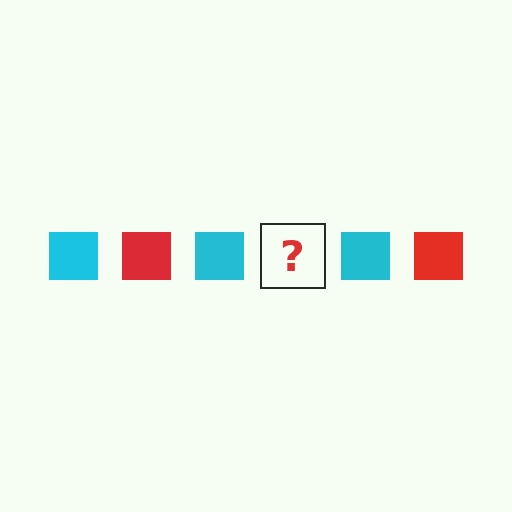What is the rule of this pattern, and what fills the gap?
The rule is that the pattern cycles through cyan, red squares. The gap should be filled with a red square.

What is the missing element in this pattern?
The missing element is a red square.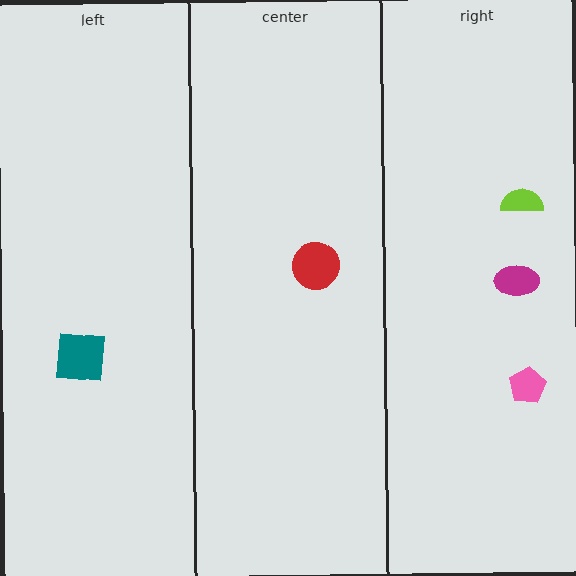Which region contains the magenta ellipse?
The right region.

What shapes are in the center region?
The red circle.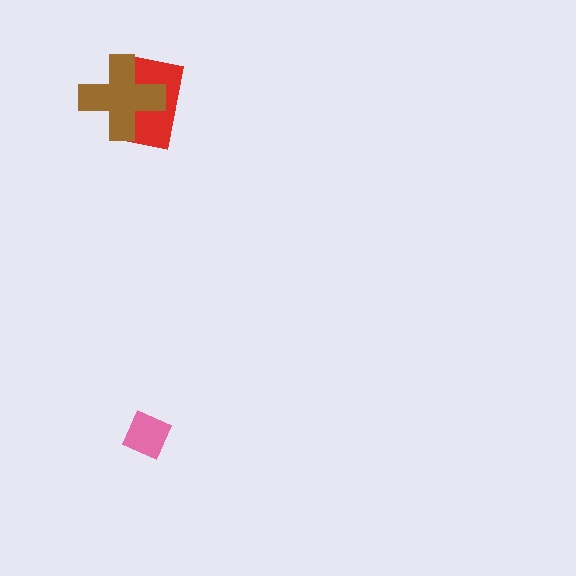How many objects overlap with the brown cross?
1 object overlaps with the brown cross.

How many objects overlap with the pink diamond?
0 objects overlap with the pink diamond.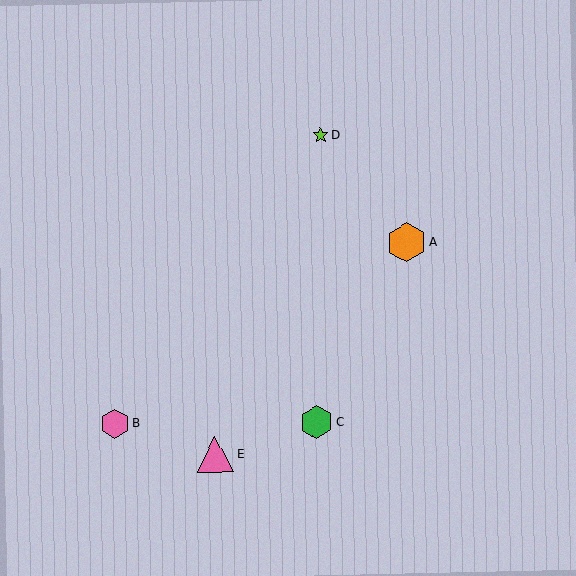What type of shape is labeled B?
Shape B is a pink hexagon.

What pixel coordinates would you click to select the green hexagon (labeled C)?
Click at (316, 422) to select the green hexagon C.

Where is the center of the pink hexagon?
The center of the pink hexagon is at (115, 424).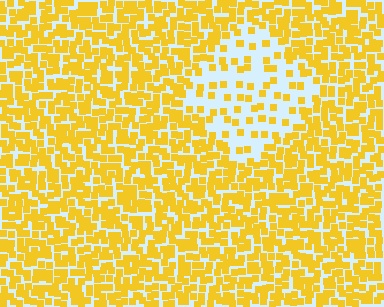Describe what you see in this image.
The image contains small yellow elements arranged at two different densities. A diamond-shaped region is visible where the elements are less densely packed than the surrounding area.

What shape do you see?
I see a diamond.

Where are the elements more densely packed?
The elements are more densely packed outside the diamond boundary.